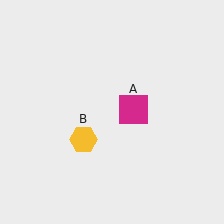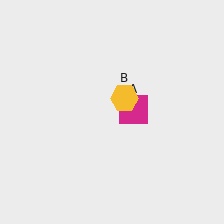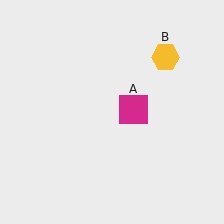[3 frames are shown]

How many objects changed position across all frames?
1 object changed position: yellow hexagon (object B).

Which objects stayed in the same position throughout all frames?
Magenta square (object A) remained stationary.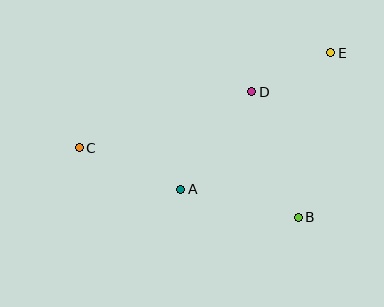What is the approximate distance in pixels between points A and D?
The distance between A and D is approximately 121 pixels.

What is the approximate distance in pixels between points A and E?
The distance between A and E is approximately 203 pixels.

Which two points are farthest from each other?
Points C and E are farthest from each other.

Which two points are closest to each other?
Points D and E are closest to each other.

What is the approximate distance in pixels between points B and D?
The distance between B and D is approximately 134 pixels.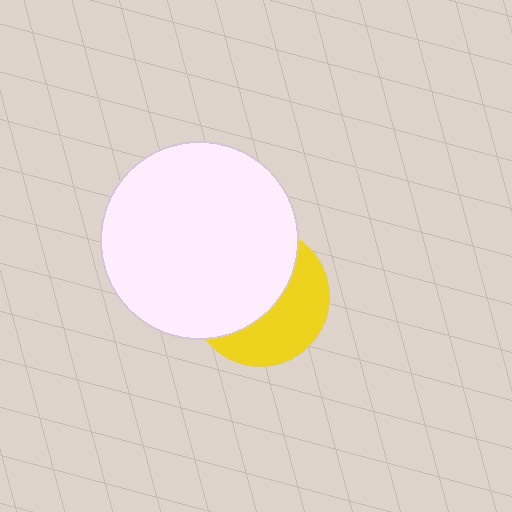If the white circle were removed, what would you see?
You would see the complete yellow circle.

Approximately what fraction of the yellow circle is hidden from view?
Roughly 57% of the yellow circle is hidden behind the white circle.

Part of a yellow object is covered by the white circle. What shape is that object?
It is a circle.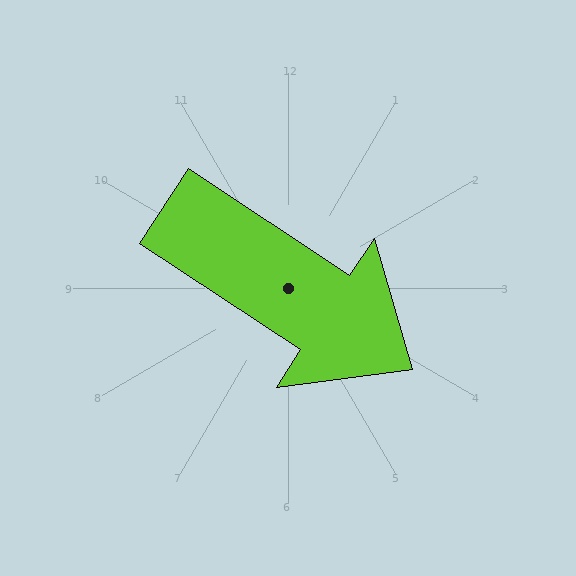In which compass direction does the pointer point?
Southeast.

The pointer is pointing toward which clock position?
Roughly 4 o'clock.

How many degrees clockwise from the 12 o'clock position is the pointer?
Approximately 123 degrees.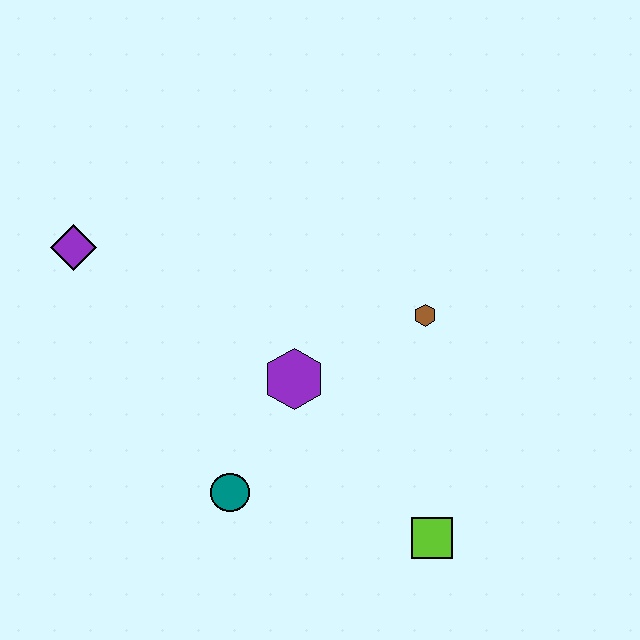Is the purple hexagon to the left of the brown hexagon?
Yes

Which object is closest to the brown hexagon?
The purple hexagon is closest to the brown hexagon.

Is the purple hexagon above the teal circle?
Yes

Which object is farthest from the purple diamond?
The lime square is farthest from the purple diamond.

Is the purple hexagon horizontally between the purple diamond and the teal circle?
No